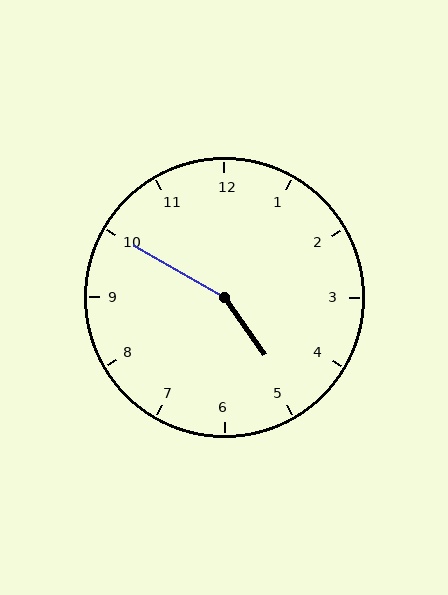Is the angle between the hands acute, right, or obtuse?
It is obtuse.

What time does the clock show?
4:50.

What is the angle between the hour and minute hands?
Approximately 155 degrees.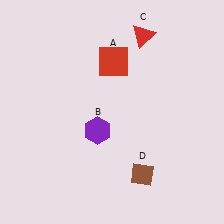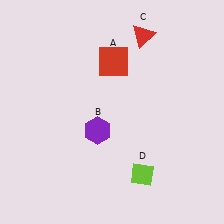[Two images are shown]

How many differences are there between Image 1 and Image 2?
There is 1 difference between the two images.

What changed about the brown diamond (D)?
In Image 1, D is brown. In Image 2, it changed to lime.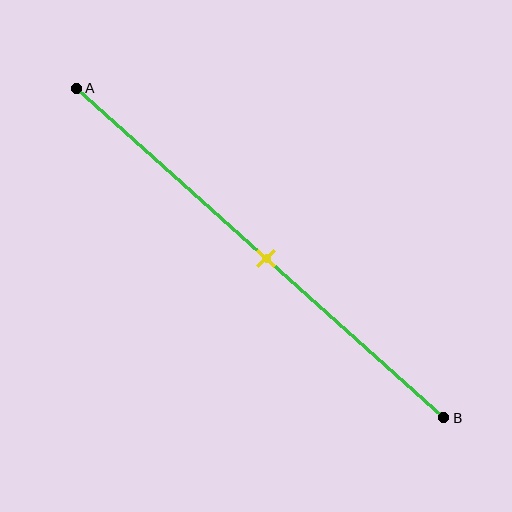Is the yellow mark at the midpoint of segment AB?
Yes, the mark is approximately at the midpoint.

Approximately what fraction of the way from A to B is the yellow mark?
The yellow mark is approximately 50% of the way from A to B.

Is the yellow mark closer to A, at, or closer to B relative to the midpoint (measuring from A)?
The yellow mark is approximately at the midpoint of segment AB.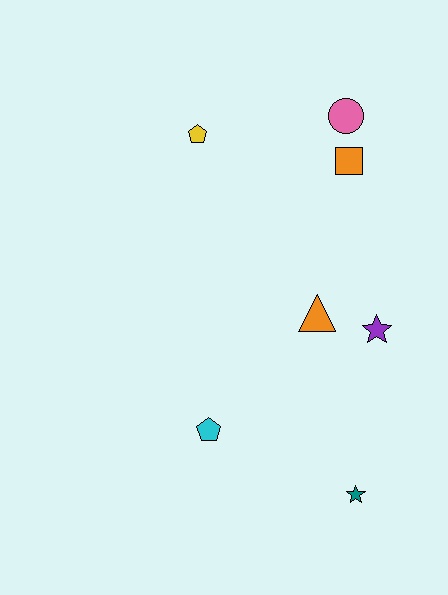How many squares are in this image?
There is 1 square.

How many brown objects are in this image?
There are no brown objects.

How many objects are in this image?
There are 7 objects.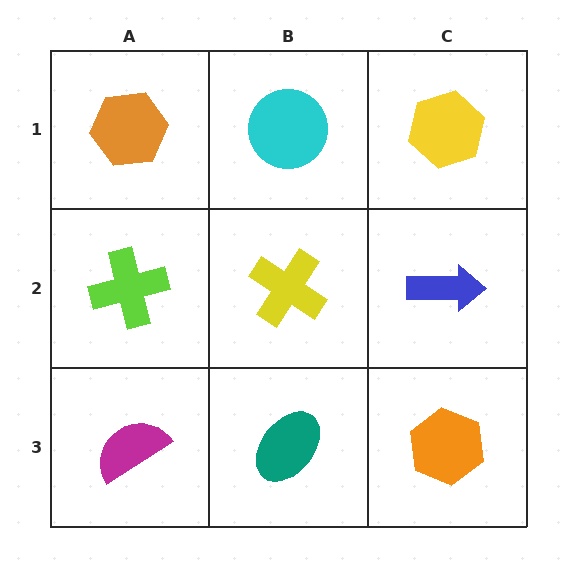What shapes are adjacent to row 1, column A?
A lime cross (row 2, column A), a cyan circle (row 1, column B).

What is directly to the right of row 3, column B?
An orange hexagon.